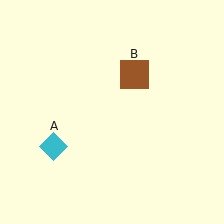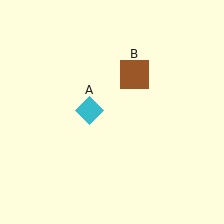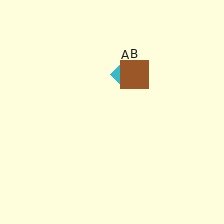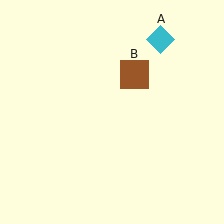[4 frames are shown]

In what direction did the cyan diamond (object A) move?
The cyan diamond (object A) moved up and to the right.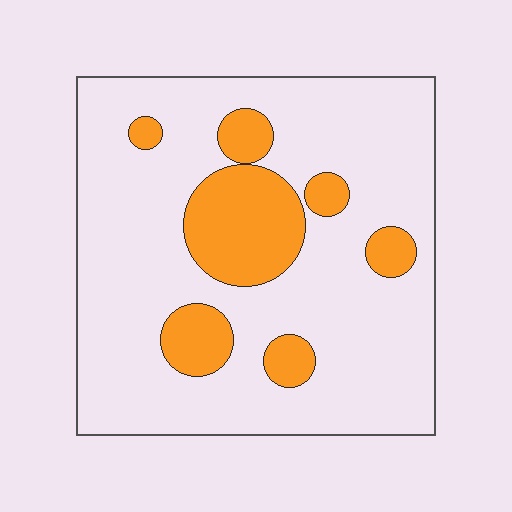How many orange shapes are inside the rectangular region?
7.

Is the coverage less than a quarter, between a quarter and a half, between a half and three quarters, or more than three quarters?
Less than a quarter.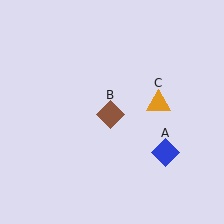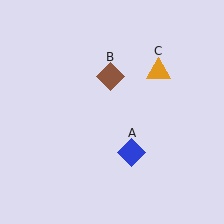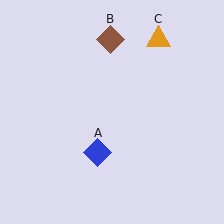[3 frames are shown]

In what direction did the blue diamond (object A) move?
The blue diamond (object A) moved left.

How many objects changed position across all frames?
3 objects changed position: blue diamond (object A), brown diamond (object B), orange triangle (object C).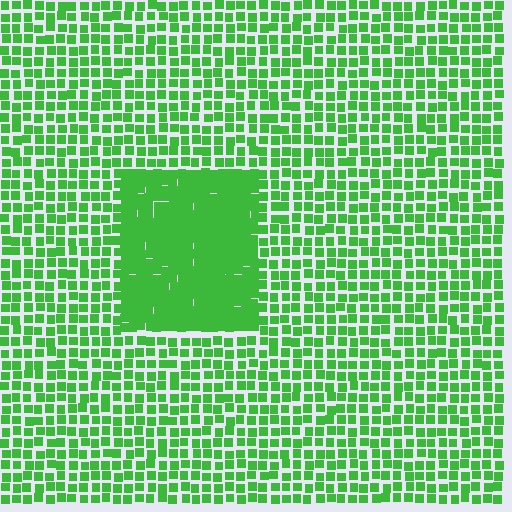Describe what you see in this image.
The image contains small green elements arranged at two different densities. A rectangle-shaped region is visible where the elements are more densely packed than the surrounding area.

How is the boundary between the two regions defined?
The boundary is defined by a change in element density (approximately 1.9x ratio). All elements are the same color, size, and shape.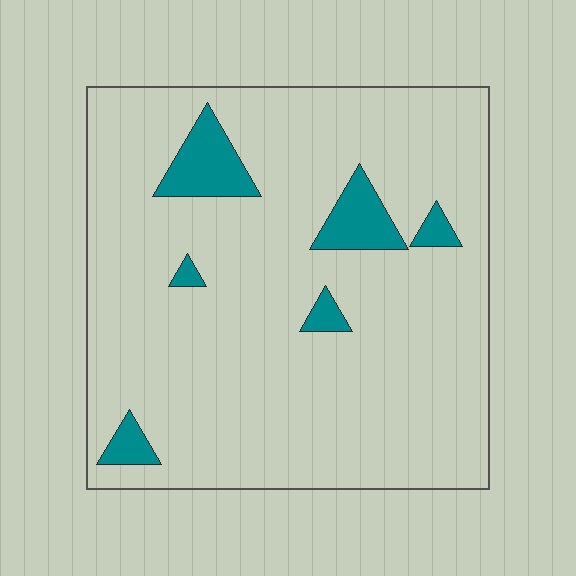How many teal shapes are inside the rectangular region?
6.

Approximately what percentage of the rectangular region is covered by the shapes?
Approximately 10%.